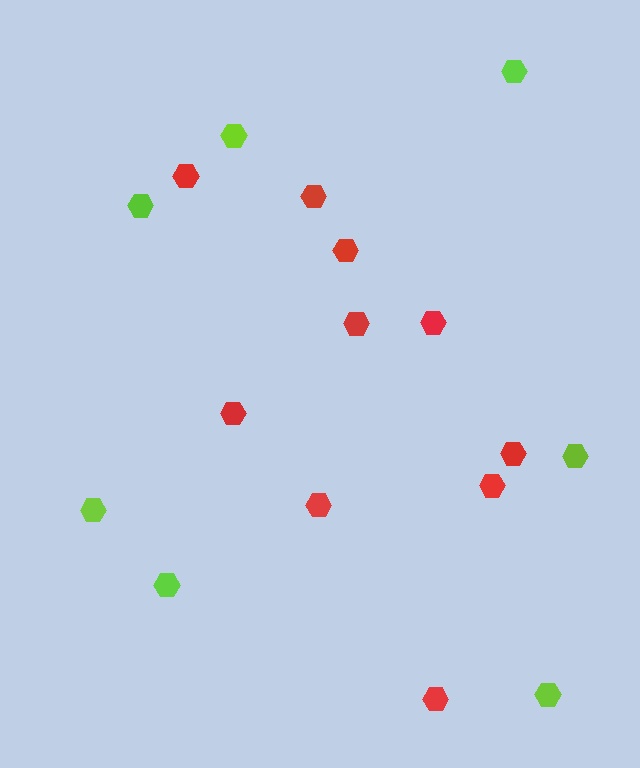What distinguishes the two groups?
There are 2 groups: one group of red hexagons (10) and one group of lime hexagons (7).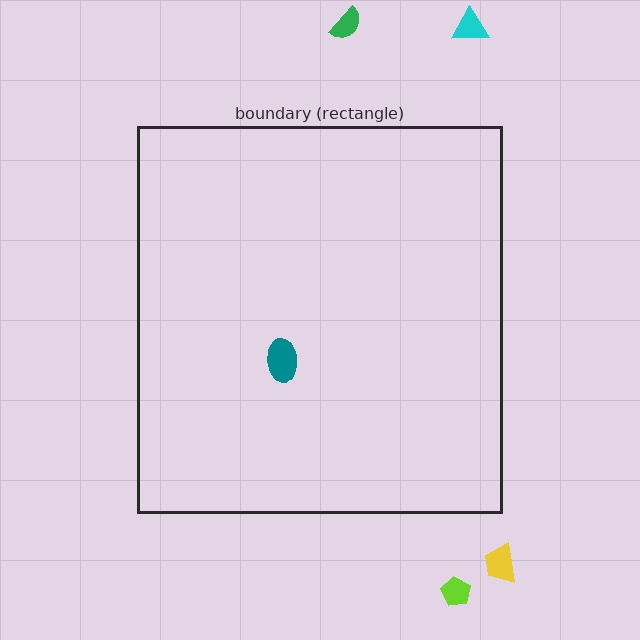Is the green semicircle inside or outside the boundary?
Outside.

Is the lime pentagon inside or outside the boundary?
Outside.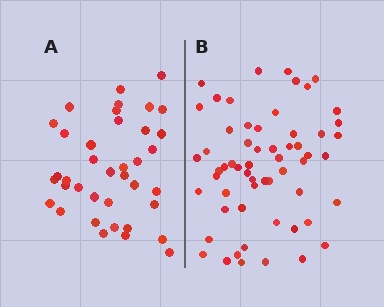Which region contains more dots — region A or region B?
Region B (the right region) has more dots.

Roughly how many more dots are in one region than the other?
Region B has approximately 20 more dots than region A.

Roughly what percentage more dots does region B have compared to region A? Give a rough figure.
About 55% more.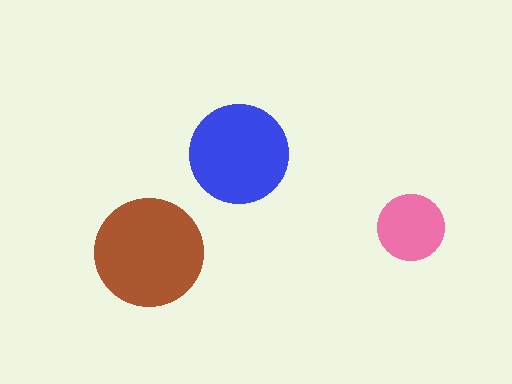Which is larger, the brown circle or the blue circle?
The brown one.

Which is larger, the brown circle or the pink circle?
The brown one.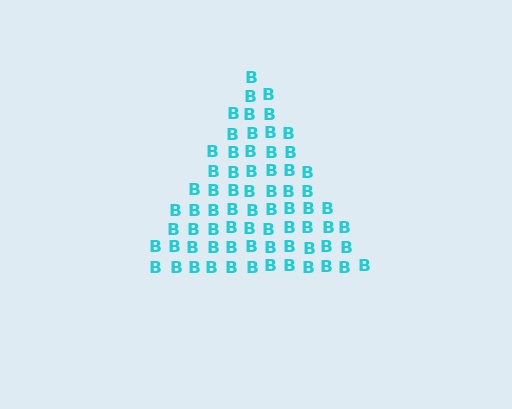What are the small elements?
The small elements are letter B's.